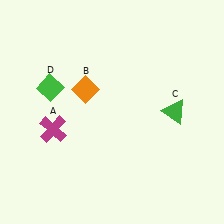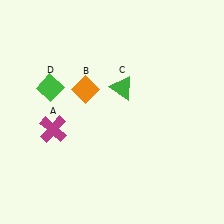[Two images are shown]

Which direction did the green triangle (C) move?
The green triangle (C) moved left.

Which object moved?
The green triangle (C) moved left.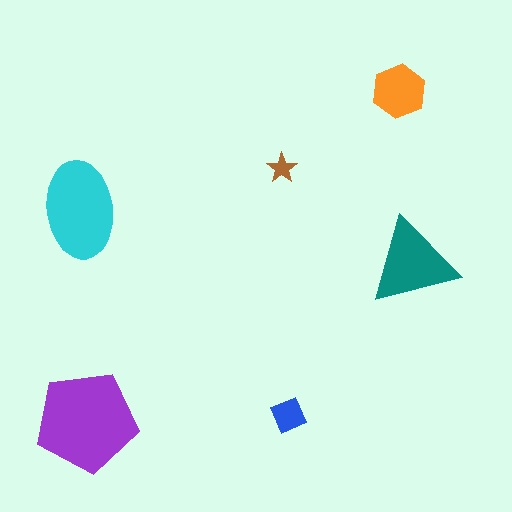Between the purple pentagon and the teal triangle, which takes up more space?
The purple pentagon.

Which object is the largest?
The purple pentagon.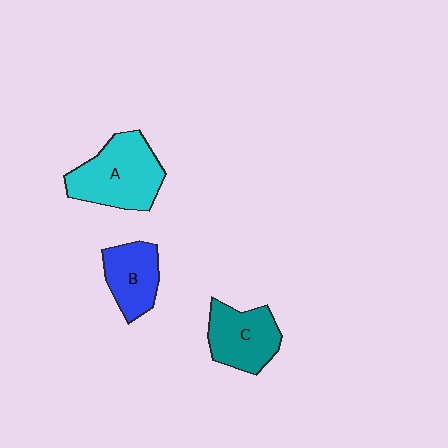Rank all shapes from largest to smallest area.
From largest to smallest: A (cyan), C (teal), B (blue).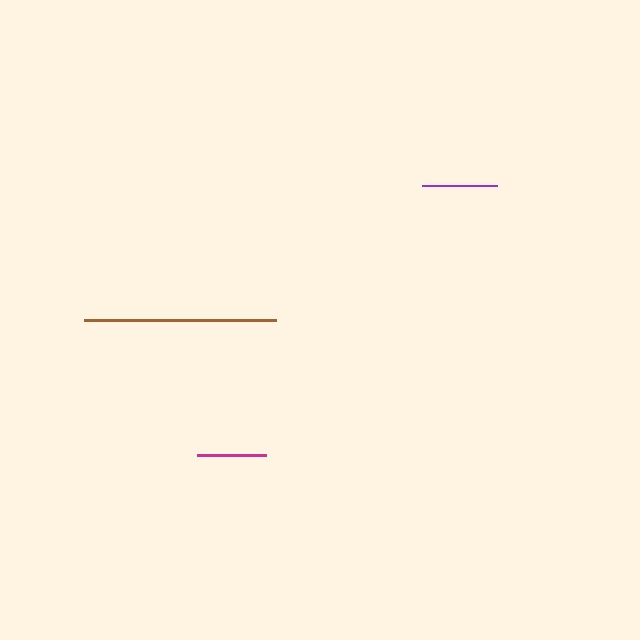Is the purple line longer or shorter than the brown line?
The brown line is longer than the purple line.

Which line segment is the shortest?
The magenta line is the shortest at approximately 69 pixels.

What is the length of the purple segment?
The purple segment is approximately 75 pixels long.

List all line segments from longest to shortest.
From longest to shortest: brown, purple, magenta.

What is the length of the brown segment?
The brown segment is approximately 191 pixels long.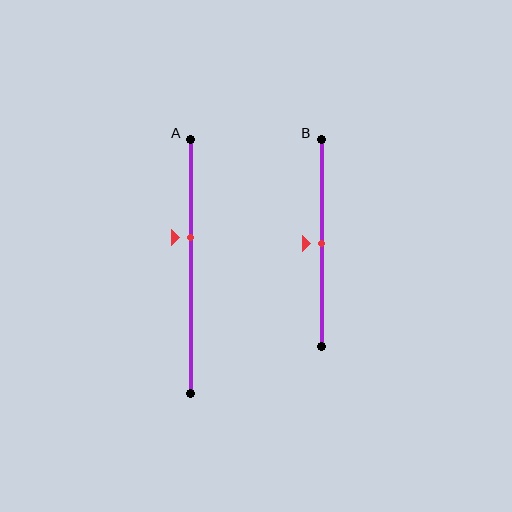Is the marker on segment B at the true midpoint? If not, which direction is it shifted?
Yes, the marker on segment B is at the true midpoint.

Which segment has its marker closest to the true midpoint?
Segment B has its marker closest to the true midpoint.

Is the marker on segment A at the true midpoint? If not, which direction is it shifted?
No, the marker on segment A is shifted upward by about 12% of the segment length.